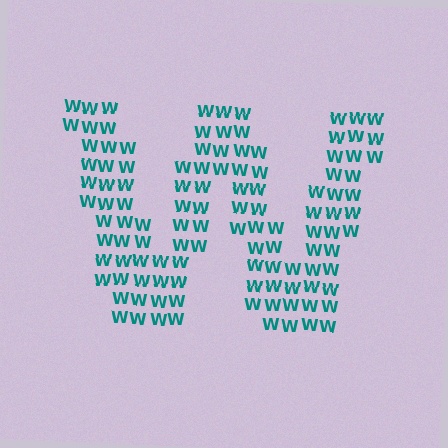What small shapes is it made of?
It is made of small letter W's.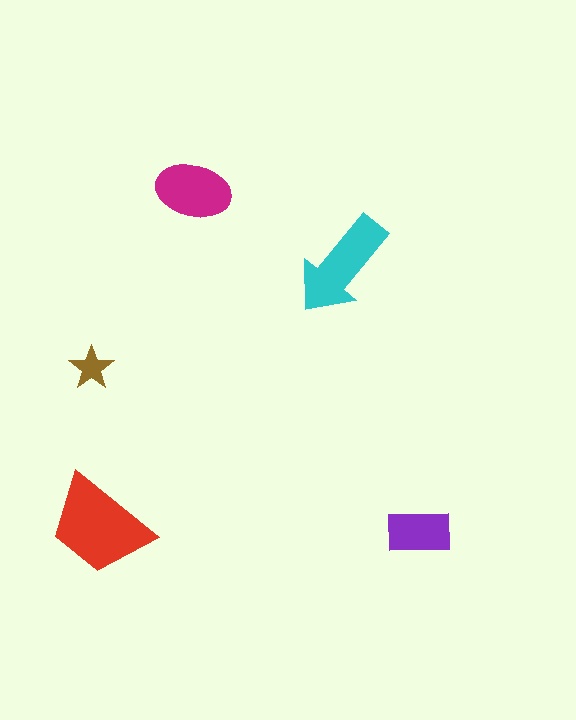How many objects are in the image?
There are 5 objects in the image.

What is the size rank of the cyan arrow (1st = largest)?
2nd.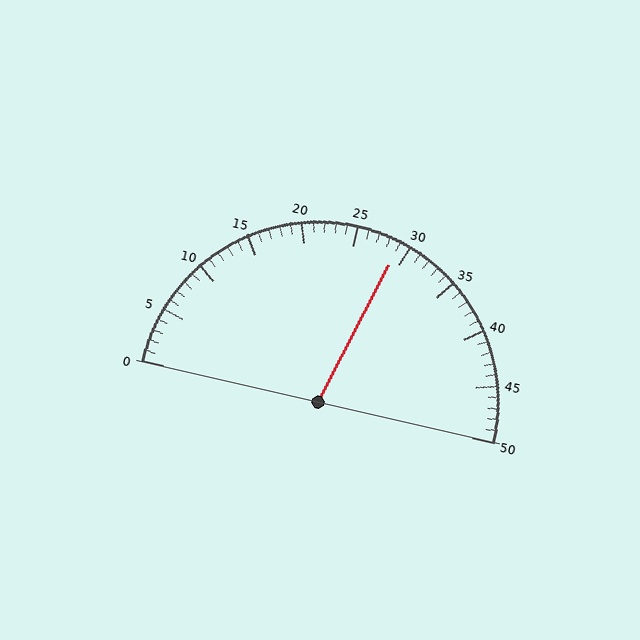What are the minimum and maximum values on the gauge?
The gauge ranges from 0 to 50.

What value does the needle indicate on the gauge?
The needle indicates approximately 29.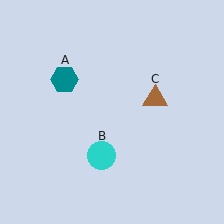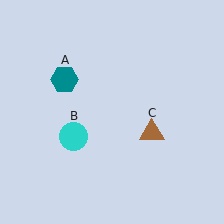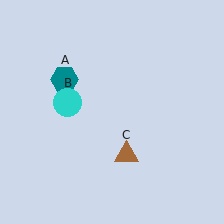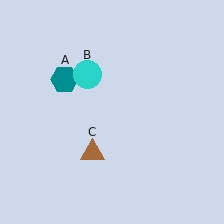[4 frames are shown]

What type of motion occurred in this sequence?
The cyan circle (object B), brown triangle (object C) rotated clockwise around the center of the scene.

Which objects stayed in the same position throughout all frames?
Teal hexagon (object A) remained stationary.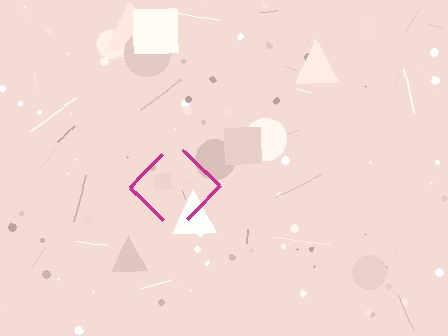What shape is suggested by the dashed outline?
The dashed outline suggests a diamond.